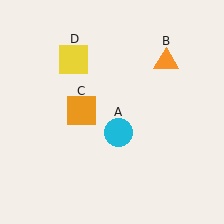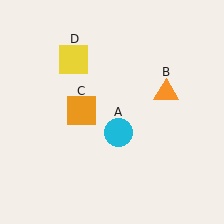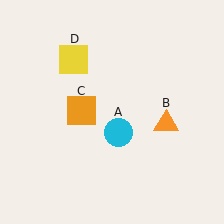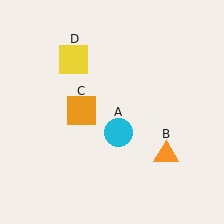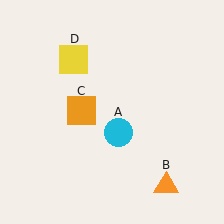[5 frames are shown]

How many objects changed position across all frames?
1 object changed position: orange triangle (object B).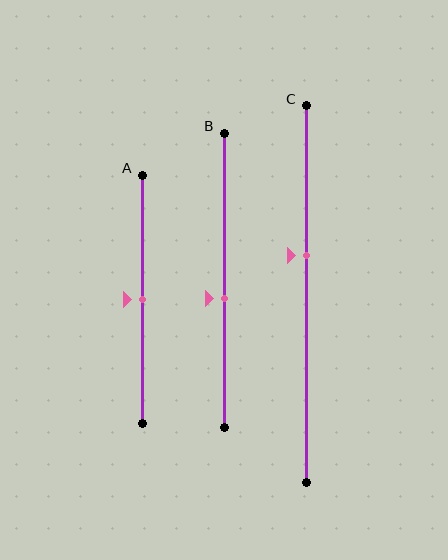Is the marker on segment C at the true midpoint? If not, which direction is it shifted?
No, the marker on segment C is shifted upward by about 10% of the segment length.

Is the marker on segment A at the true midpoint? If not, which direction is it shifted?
Yes, the marker on segment A is at the true midpoint.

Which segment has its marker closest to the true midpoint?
Segment A has its marker closest to the true midpoint.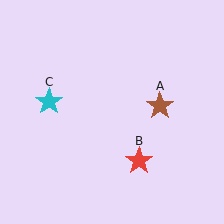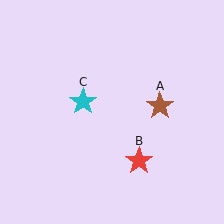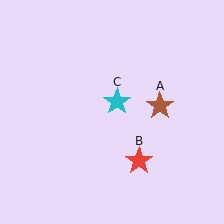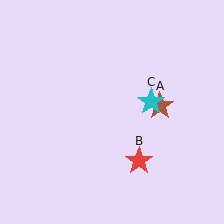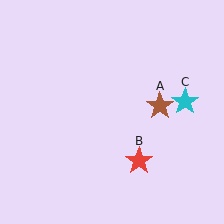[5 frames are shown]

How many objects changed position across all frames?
1 object changed position: cyan star (object C).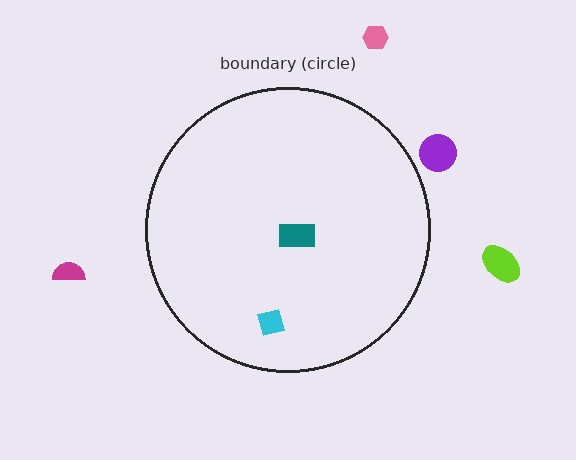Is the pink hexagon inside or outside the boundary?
Outside.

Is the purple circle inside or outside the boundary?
Outside.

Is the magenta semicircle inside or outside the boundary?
Outside.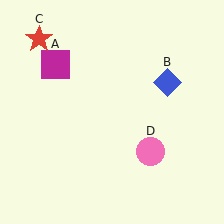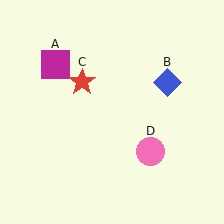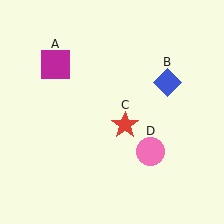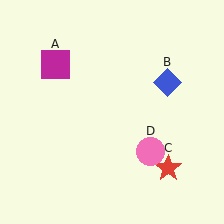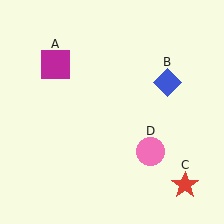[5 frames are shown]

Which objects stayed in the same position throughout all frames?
Magenta square (object A) and blue diamond (object B) and pink circle (object D) remained stationary.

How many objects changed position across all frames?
1 object changed position: red star (object C).